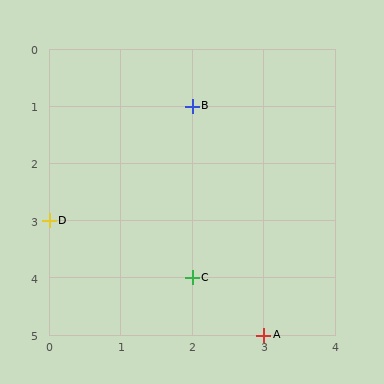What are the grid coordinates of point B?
Point B is at grid coordinates (2, 1).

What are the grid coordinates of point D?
Point D is at grid coordinates (0, 3).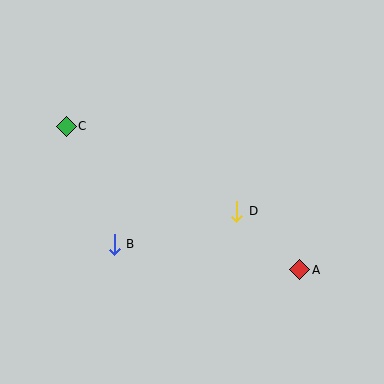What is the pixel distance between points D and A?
The distance between D and A is 86 pixels.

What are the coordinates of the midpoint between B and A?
The midpoint between B and A is at (207, 257).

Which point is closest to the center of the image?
Point D at (237, 211) is closest to the center.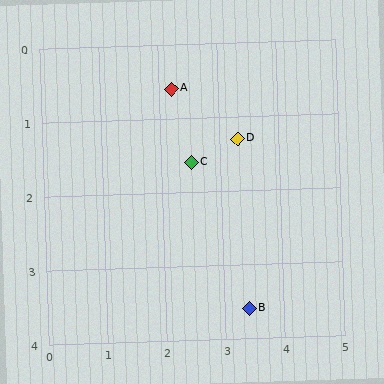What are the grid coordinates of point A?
Point A is at approximately (2.2, 0.6).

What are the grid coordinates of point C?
Point C is at approximately (2.5, 1.6).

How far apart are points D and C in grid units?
Points D and C are about 0.9 grid units apart.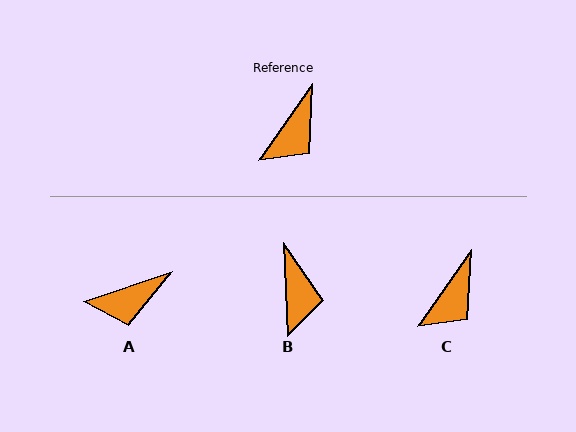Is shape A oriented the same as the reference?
No, it is off by about 36 degrees.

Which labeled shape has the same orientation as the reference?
C.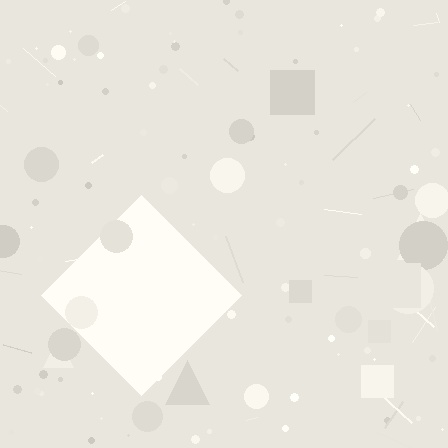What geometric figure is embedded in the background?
A diamond is embedded in the background.